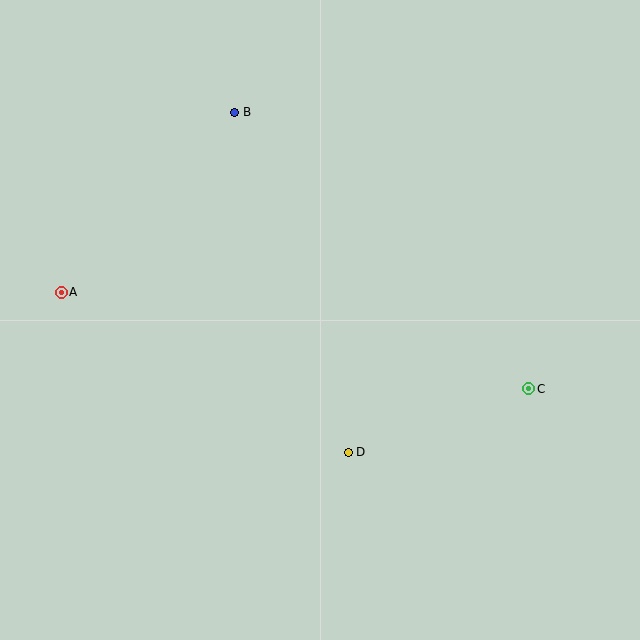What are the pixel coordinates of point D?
Point D is at (348, 452).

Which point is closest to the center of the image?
Point D at (348, 452) is closest to the center.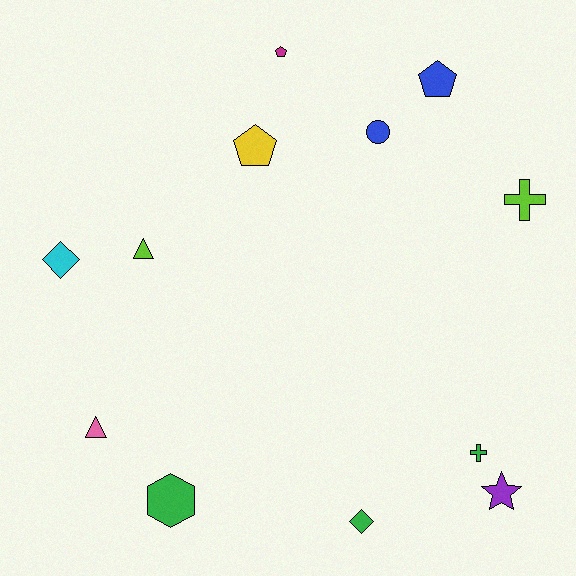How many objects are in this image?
There are 12 objects.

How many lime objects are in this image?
There are 2 lime objects.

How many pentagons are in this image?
There are 3 pentagons.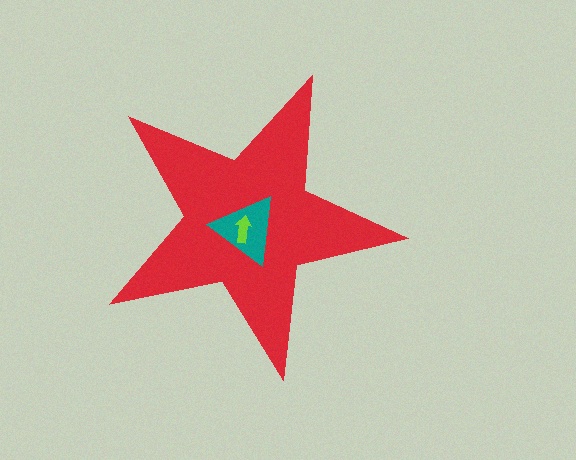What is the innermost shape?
The lime arrow.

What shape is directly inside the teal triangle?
The lime arrow.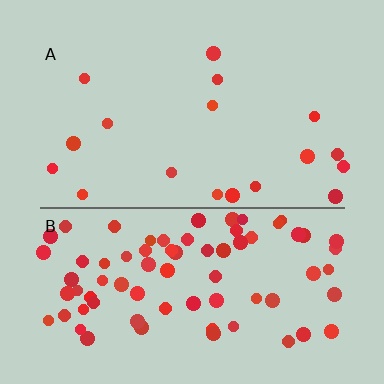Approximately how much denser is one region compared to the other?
Approximately 4.3× — region B over region A.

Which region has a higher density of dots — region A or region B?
B (the bottom).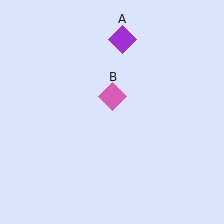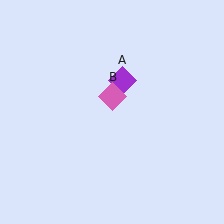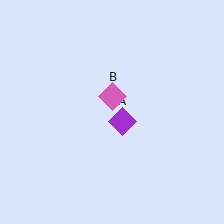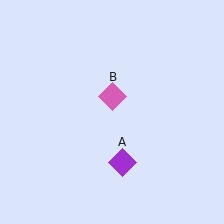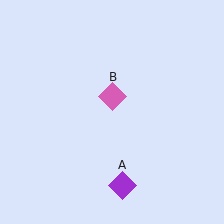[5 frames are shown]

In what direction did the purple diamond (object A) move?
The purple diamond (object A) moved down.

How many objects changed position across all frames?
1 object changed position: purple diamond (object A).